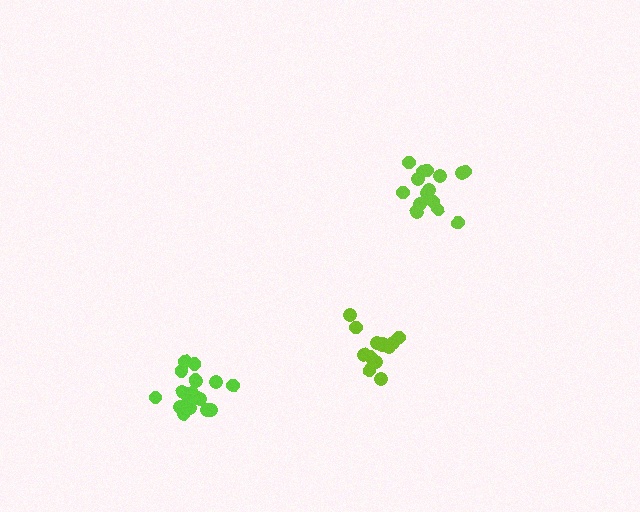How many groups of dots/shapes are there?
There are 3 groups.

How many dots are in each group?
Group 1: 17 dots, Group 2: 15 dots, Group 3: 13 dots (45 total).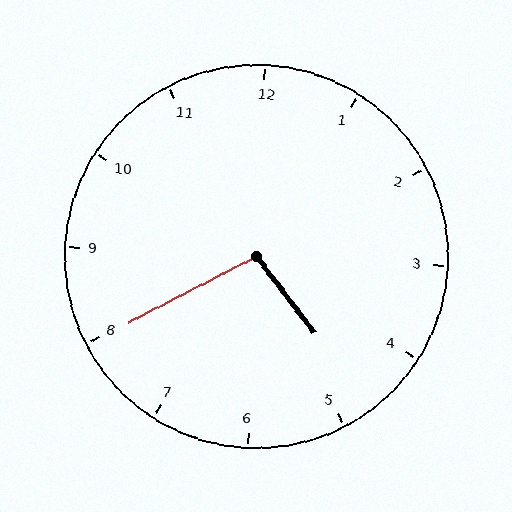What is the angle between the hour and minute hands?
Approximately 100 degrees.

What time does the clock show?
4:40.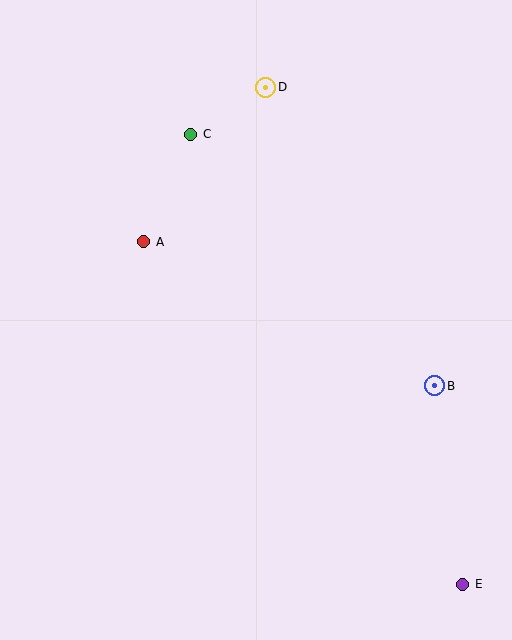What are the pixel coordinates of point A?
Point A is at (144, 242).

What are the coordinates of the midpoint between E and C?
The midpoint between E and C is at (327, 359).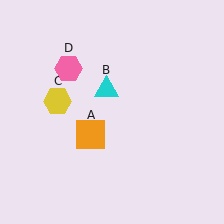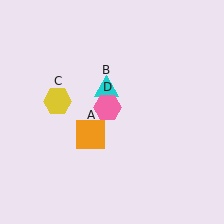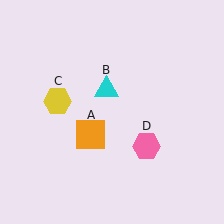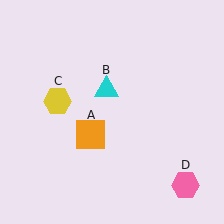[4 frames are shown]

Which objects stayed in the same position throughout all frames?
Orange square (object A) and cyan triangle (object B) and yellow hexagon (object C) remained stationary.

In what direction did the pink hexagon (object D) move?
The pink hexagon (object D) moved down and to the right.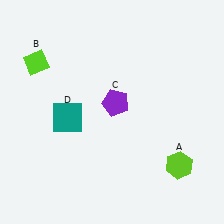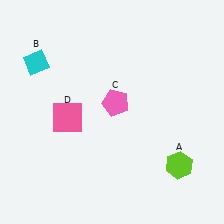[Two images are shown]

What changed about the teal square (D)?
In Image 1, D is teal. In Image 2, it changed to pink.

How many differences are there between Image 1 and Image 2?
There are 3 differences between the two images.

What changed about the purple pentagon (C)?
In Image 1, C is purple. In Image 2, it changed to pink.